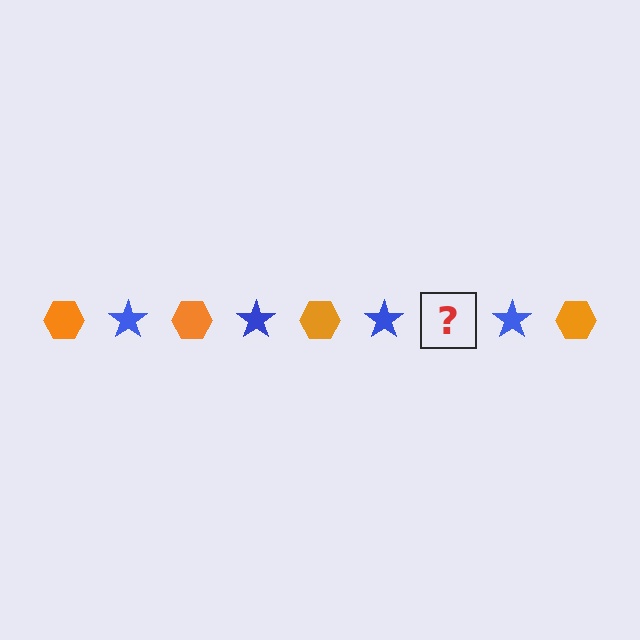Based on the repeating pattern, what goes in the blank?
The blank should be an orange hexagon.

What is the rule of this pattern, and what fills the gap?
The rule is that the pattern alternates between orange hexagon and blue star. The gap should be filled with an orange hexagon.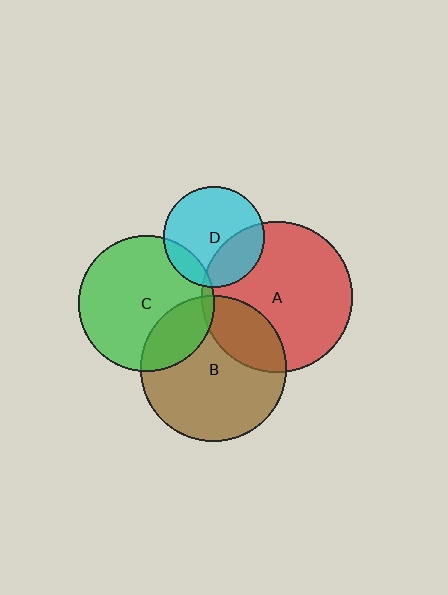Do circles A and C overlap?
Yes.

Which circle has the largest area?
Circle A (red).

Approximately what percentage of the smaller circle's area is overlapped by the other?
Approximately 5%.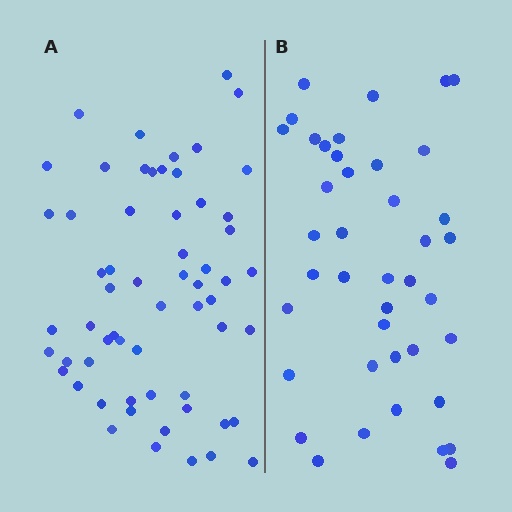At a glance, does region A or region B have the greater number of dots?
Region A (the left region) has more dots.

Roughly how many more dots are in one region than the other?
Region A has approximately 20 more dots than region B.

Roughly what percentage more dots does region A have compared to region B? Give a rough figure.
About 45% more.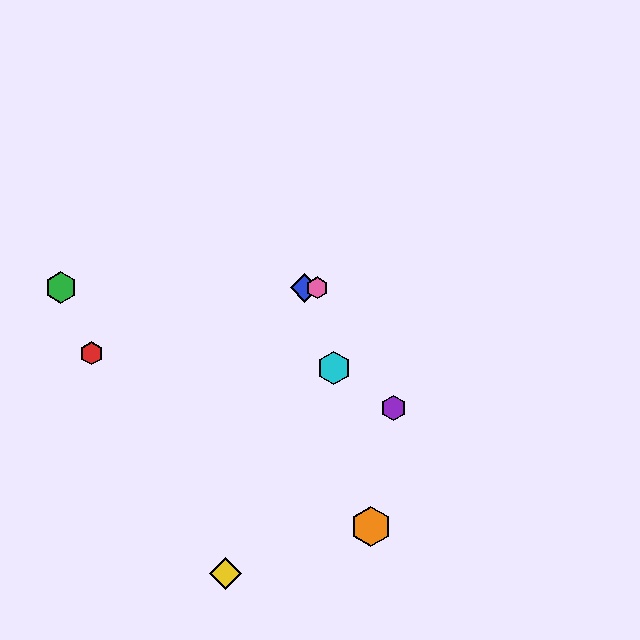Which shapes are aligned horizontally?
The blue diamond, the green hexagon, the pink hexagon are aligned horizontally.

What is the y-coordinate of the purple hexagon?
The purple hexagon is at y≈408.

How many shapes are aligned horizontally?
3 shapes (the blue diamond, the green hexagon, the pink hexagon) are aligned horizontally.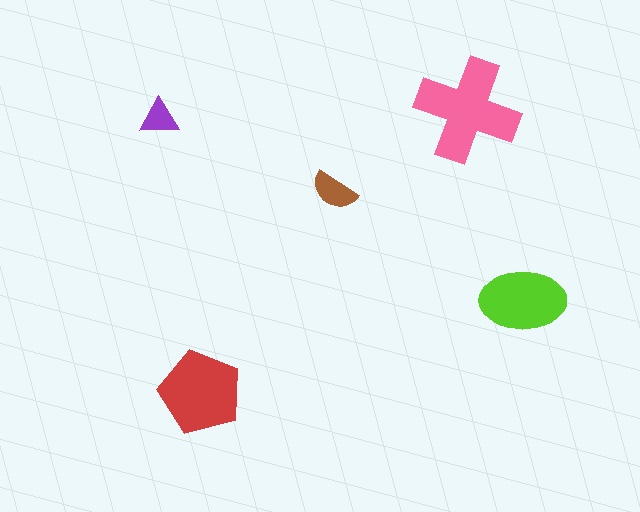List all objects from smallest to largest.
The purple triangle, the brown semicircle, the lime ellipse, the red pentagon, the pink cross.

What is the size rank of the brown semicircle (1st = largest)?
4th.